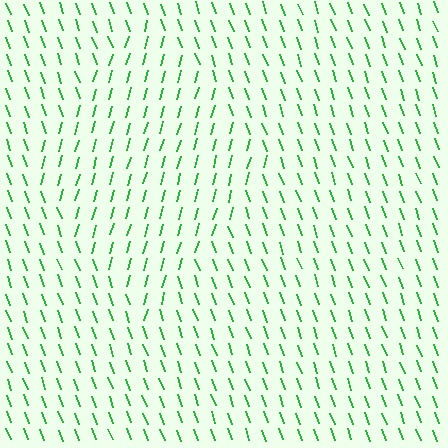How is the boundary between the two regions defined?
The boundary is defined purely by a change in line orientation (approximately 36 degrees difference). All lines are the same color and thickness.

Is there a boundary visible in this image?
Yes, there is a texture boundary formed by a change in line orientation.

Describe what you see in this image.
The image is filled with small green line segments. A diamond region in the image has lines oriented differently from the surrounding lines, creating a visible texture boundary.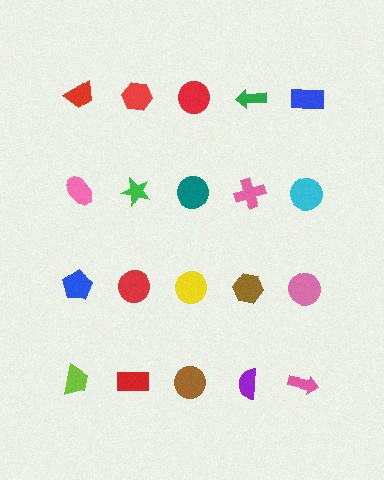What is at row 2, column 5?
A cyan circle.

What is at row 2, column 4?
A pink cross.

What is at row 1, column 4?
A green arrow.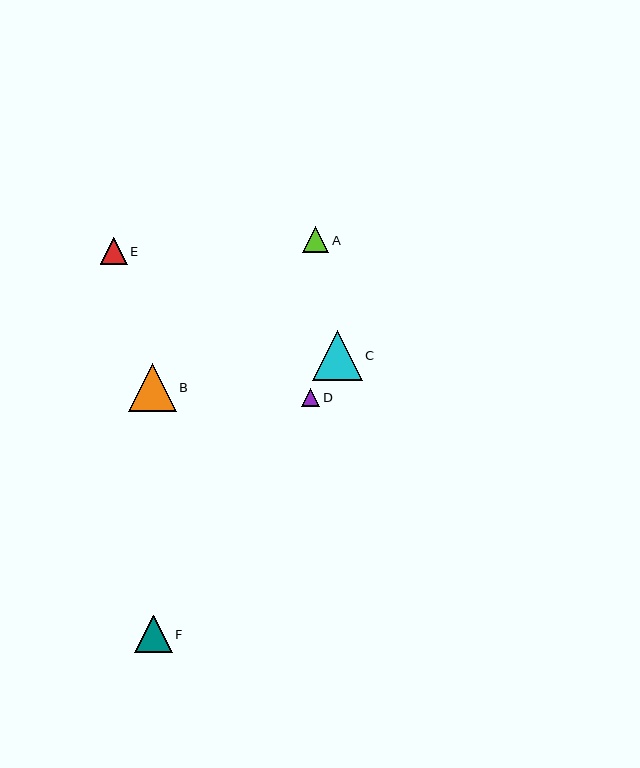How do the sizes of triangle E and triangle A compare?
Triangle E and triangle A are approximately the same size.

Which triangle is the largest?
Triangle C is the largest with a size of approximately 50 pixels.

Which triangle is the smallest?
Triangle D is the smallest with a size of approximately 18 pixels.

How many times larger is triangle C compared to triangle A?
Triangle C is approximately 1.9 times the size of triangle A.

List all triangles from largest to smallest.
From largest to smallest: C, B, F, E, A, D.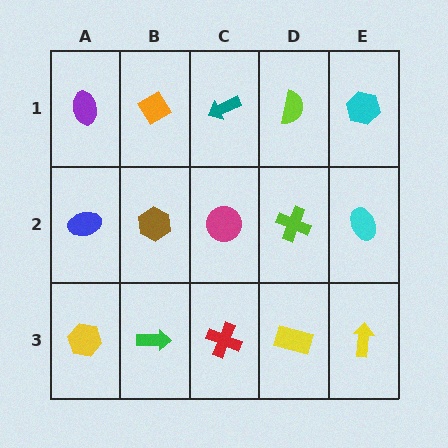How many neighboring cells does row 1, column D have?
3.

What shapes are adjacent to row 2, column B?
An orange diamond (row 1, column B), a green arrow (row 3, column B), a blue ellipse (row 2, column A), a magenta circle (row 2, column C).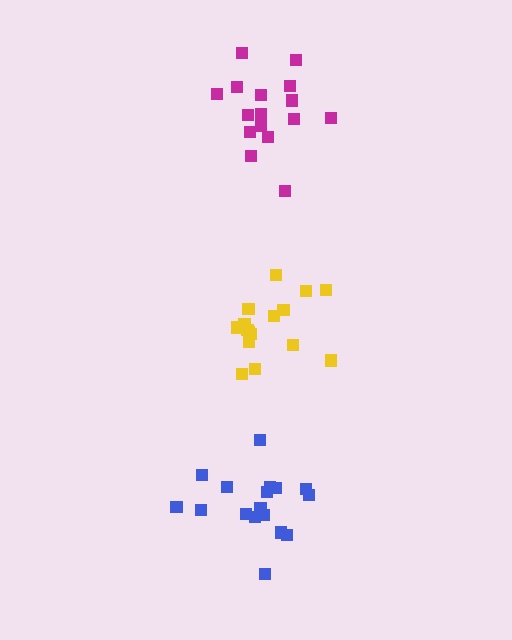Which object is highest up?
The magenta cluster is topmost.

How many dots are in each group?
Group 1: 17 dots, Group 2: 16 dots, Group 3: 16 dots (49 total).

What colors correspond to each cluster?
The clusters are colored: blue, magenta, yellow.